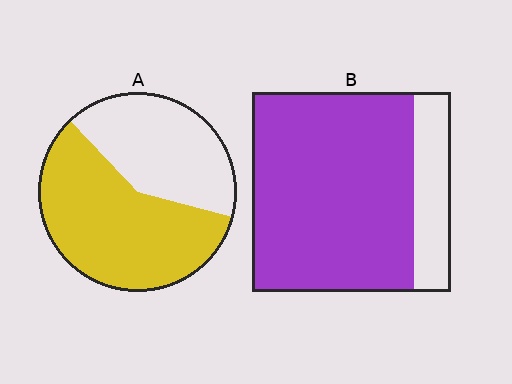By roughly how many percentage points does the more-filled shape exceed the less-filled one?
By roughly 25 percentage points (B over A).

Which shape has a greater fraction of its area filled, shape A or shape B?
Shape B.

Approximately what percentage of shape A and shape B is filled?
A is approximately 60% and B is approximately 80%.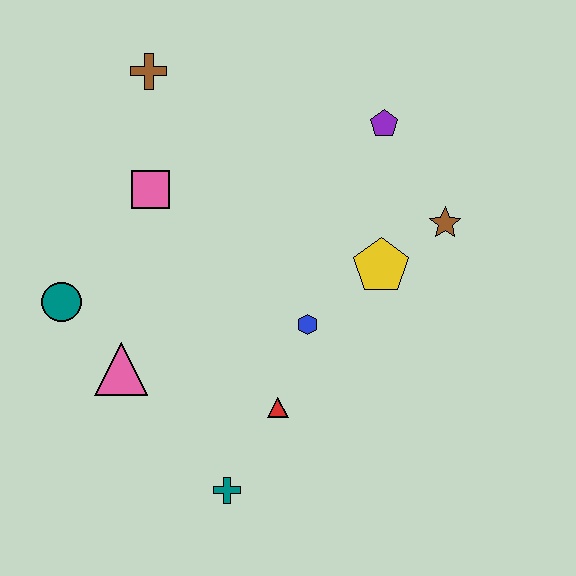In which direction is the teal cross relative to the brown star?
The teal cross is below the brown star.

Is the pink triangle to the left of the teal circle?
No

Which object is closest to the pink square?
The brown cross is closest to the pink square.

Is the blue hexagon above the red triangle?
Yes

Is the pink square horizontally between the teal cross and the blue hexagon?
No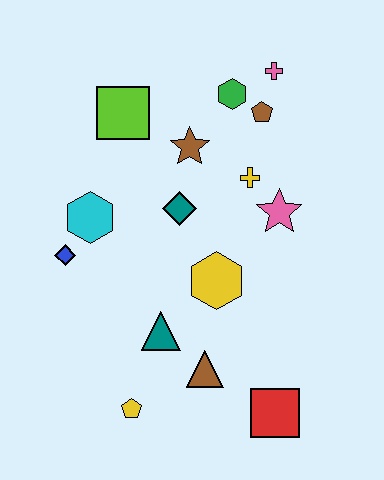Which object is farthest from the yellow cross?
The yellow pentagon is farthest from the yellow cross.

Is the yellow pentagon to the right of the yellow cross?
No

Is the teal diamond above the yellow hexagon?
Yes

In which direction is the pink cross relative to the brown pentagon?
The pink cross is above the brown pentagon.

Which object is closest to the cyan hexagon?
The blue diamond is closest to the cyan hexagon.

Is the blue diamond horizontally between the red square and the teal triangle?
No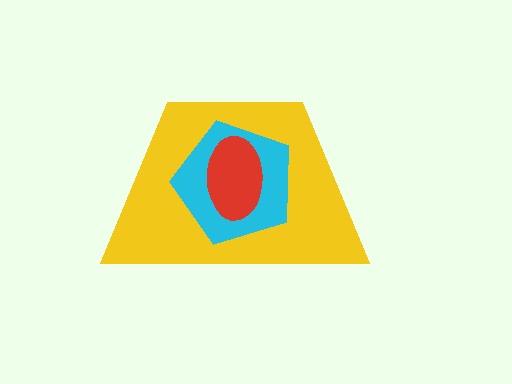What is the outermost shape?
The yellow trapezoid.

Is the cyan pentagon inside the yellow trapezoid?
Yes.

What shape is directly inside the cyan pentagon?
The red ellipse.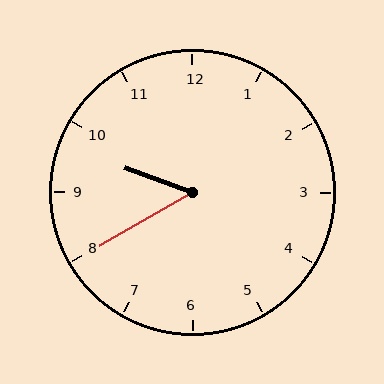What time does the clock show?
9:40.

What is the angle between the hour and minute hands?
Approximately 50 degrees.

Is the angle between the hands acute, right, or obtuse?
It is acute.